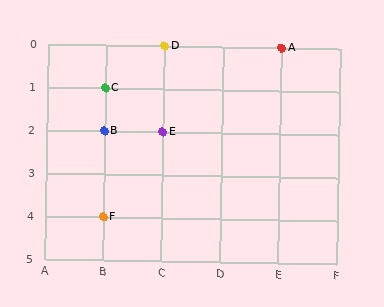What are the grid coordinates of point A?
Point A is at grid coordinates (E, 0).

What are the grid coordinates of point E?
Point E is at grid coordinates (C, 2).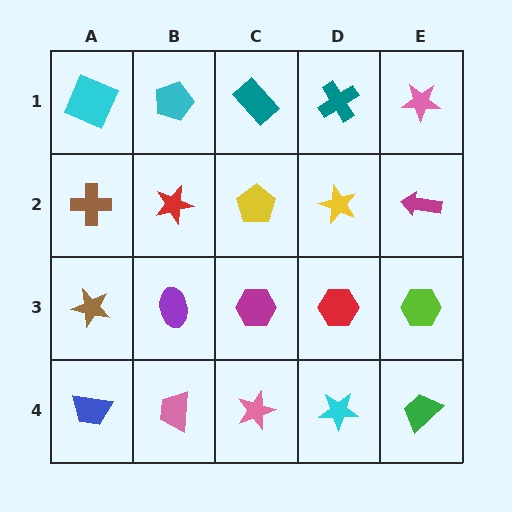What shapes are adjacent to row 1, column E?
A magenta arrow (row 2, column E), a teal cross (row 1, column D).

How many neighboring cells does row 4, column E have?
2.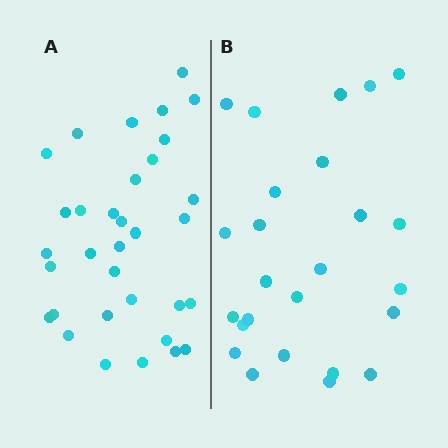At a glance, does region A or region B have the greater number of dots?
Region A (the left region) has more dots.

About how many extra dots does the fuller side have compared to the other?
Region A has roughly 8 or so more dots than region B.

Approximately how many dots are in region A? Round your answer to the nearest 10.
About 30 dots. (The exact count is 33, which rounds to 30.)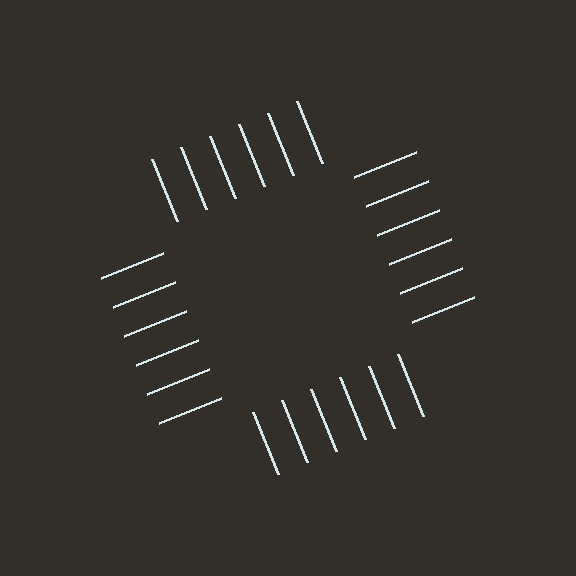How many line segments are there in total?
24 — 6 along each of the 4 edges.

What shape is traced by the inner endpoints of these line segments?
An illusory square — the line segments terminate on its edges but no continuous stroke is drawn.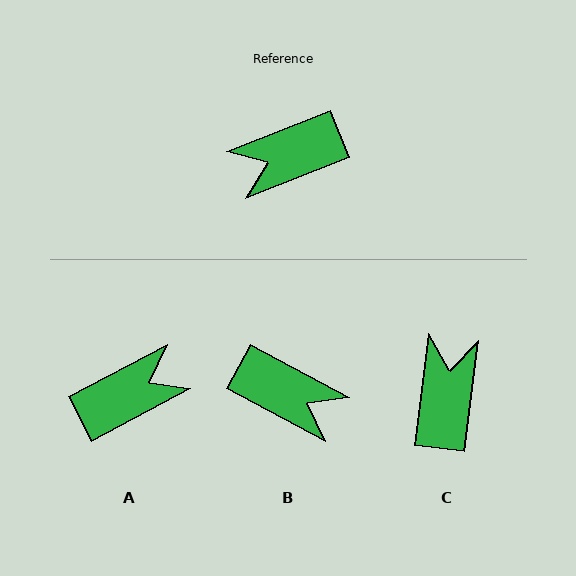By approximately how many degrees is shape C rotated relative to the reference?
Approximately 119 degrees clockwise.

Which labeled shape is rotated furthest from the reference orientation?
A, about 174 degrees away.